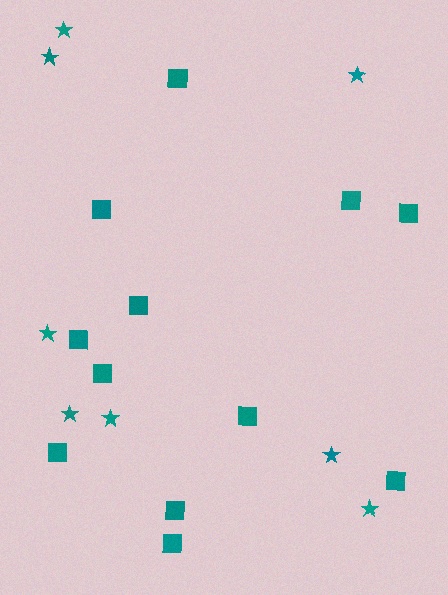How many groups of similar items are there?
There are 2 groups: one group of stars (8) and one group of squares (12).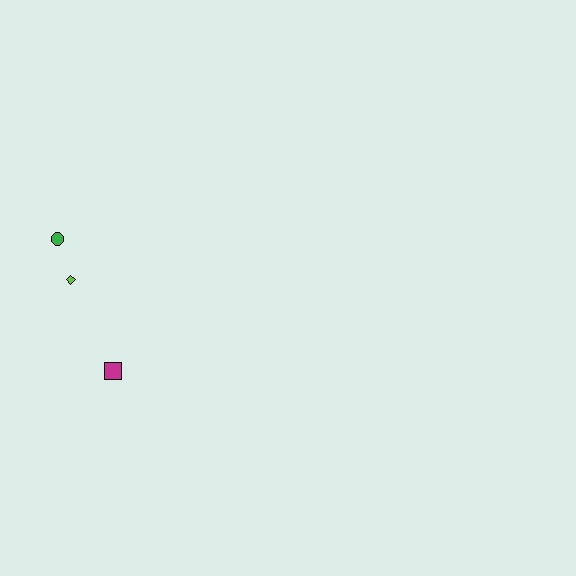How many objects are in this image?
There are 3 objects.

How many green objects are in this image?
There is 1 green object.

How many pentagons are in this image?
There are no pentagons.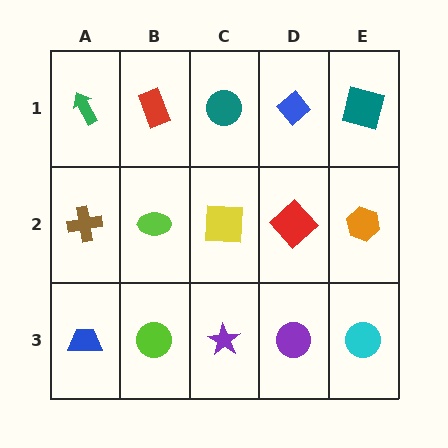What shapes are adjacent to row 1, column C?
A yellow square (row 2, column C), a red rectangle (row 1, column B), a blue diamond (row 1, column D).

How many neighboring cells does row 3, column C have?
3.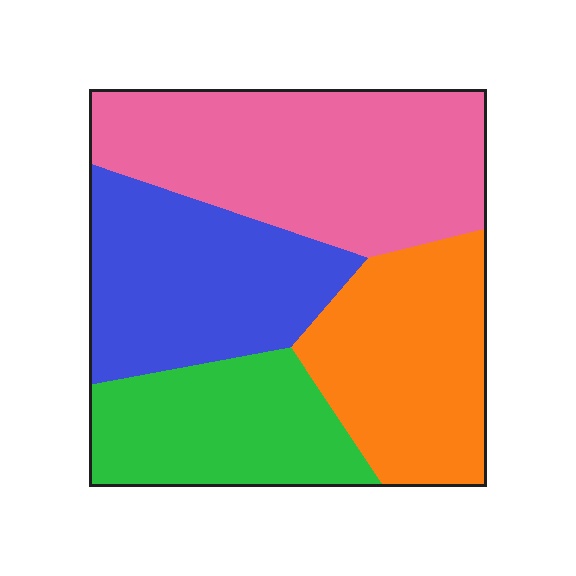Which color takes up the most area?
Pink, at roughly 35%.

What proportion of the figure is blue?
Blue covers about 25% of the figure.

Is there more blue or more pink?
Pink.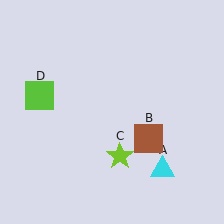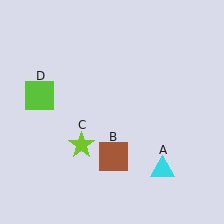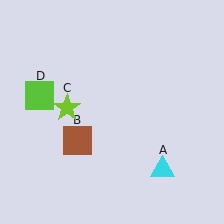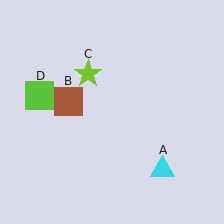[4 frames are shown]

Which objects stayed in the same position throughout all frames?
Cyan triangle (object A) and lime square (object D) remained stationary.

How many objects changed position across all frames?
2 objects changed position: brown square (object B), lime star (object C).